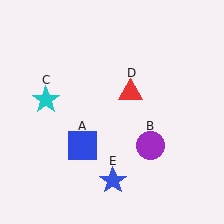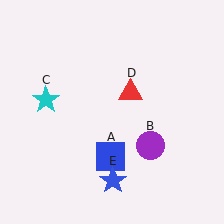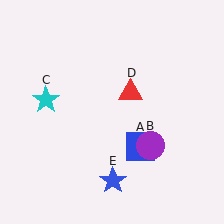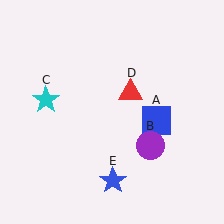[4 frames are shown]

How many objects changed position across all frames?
1 object changed position: blue square (object A).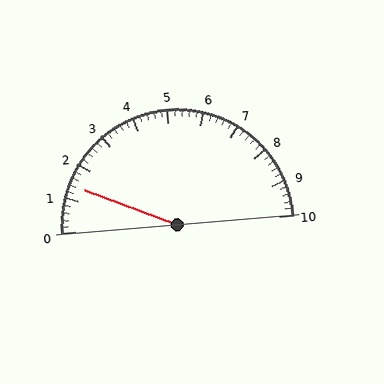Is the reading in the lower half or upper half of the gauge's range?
The reading is in the lower half of the range (0 to 10).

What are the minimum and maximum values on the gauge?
The gauge ranges from 0 to 10.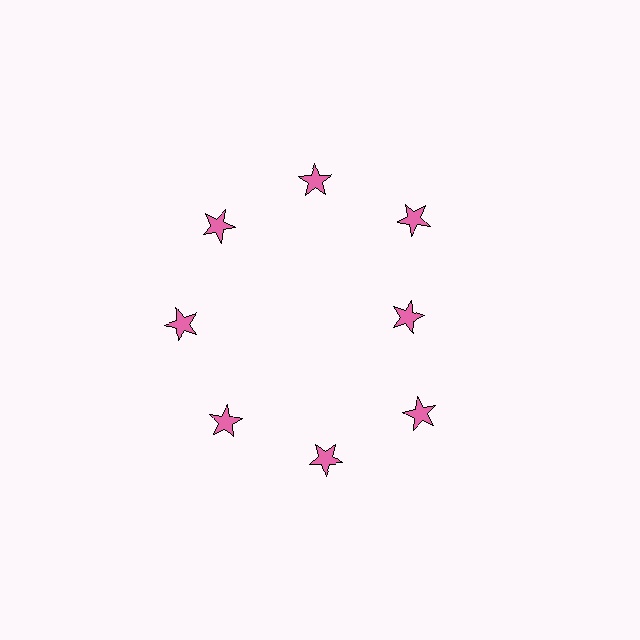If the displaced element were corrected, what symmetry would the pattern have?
It would have 8-fold rotational symmetry — the pattern would map onto itself every 45 degrees.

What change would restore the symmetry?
The symmetry would be restored by moving it outward, back onto the ring so that all 8 stars sit at equal angles and equal distance from the center.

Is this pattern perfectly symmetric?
No. The 8 pink stars are arranged in a ring, but one element near the 3 o'clock position is pulled inward toward the center, breaking the 8-fold rotational symmetry.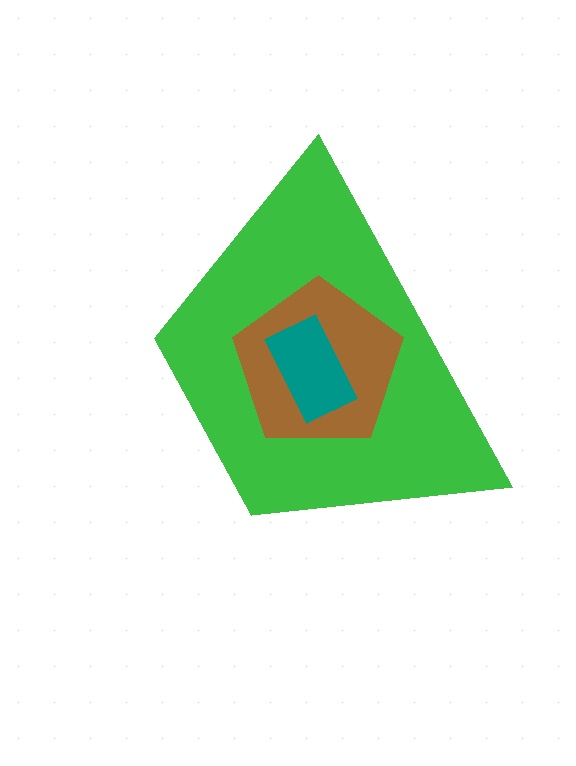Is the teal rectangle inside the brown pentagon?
Yes.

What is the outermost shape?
The green trapezoid.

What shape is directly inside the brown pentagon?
The teal rectangle.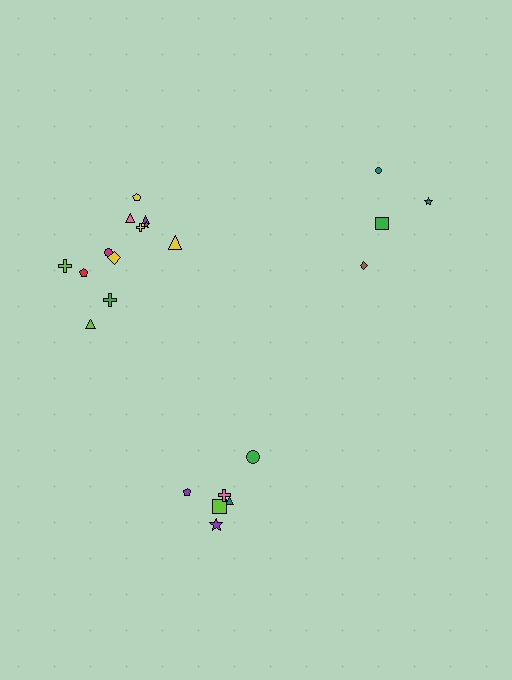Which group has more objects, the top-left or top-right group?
The top-left group.